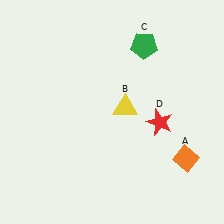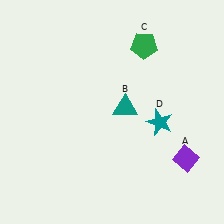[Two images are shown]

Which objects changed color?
A changed from orange to purple. B changed from yellow to teal. D changed from red to teal.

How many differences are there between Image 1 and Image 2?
There are 3 differences between the two images.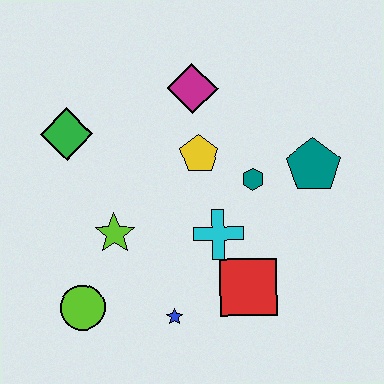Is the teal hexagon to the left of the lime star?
No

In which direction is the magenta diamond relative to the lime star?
The magenta diamond is above the lime star.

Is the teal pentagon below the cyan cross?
No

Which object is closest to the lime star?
The lime circle is closest to the lime star.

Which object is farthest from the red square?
The green diamond is farthest from the red square.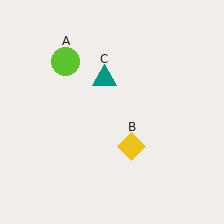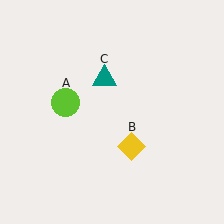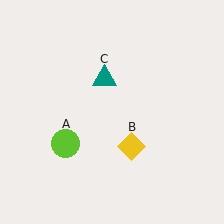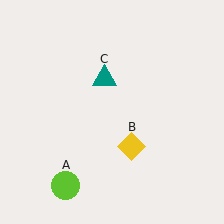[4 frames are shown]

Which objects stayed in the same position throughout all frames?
Yellow diamond (object B) and teal triangle (object C) remained stationary.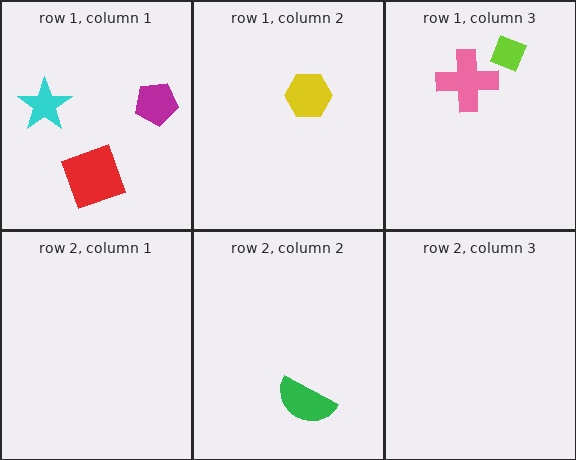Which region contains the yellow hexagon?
The row 1, column 2 region.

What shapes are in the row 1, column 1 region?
The red square, the magenta pentagon, the cyan star.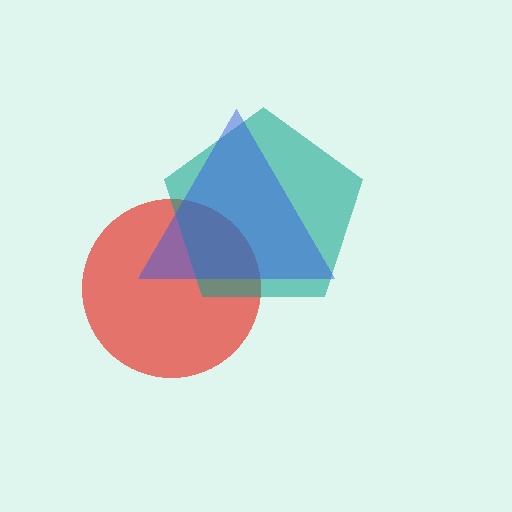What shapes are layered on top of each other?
The layered shapes are: a red circle, a teal pentagon, a blue triangle.